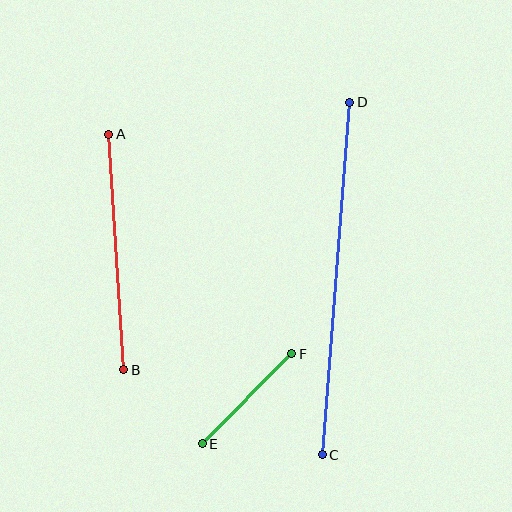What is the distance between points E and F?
The distance is approximately 127 pixels.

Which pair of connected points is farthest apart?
Points C and D are farthest apart.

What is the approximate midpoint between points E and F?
The midpoint is at approximately (247, 399) pixels.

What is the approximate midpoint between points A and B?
The midpoint is at approximately (116, 252) pixels.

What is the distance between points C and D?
The distance is approximately 353 pixels.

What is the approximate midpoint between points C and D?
The midpoint is at approximately (336, 279) pixels.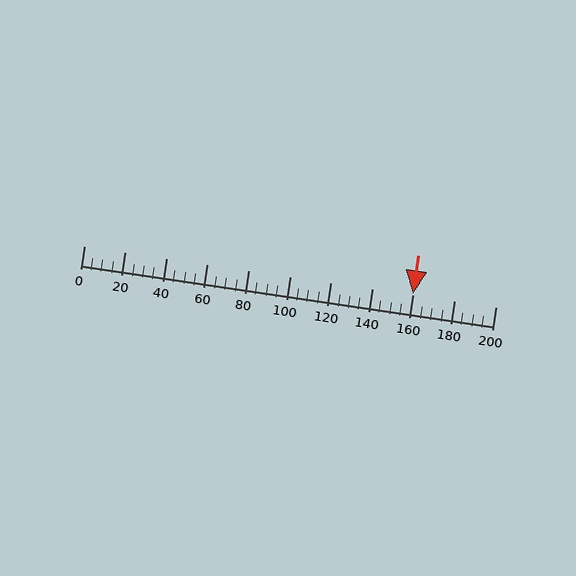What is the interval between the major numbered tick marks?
The major tick marks are spaced 20 units apart.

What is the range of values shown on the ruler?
The ruler shows values from 0 to 200.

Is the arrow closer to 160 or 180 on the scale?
The arrow is closer to 160.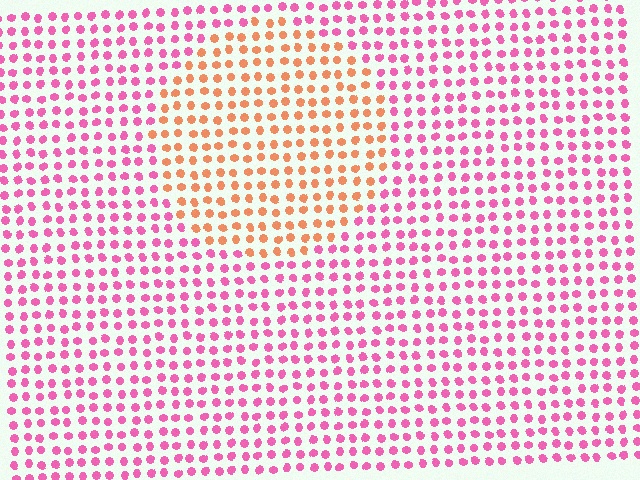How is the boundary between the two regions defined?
The boundary is defined purely by a slight shift in hue (about 53 degrees). Spacing, size, and orientation are identical on both sides.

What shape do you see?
I see a circle.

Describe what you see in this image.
The image is filled with small pink elements in a uniform arrangement. A circle-shaped region is visible where the elements are tinted to a slightly different hue, forming a subtle color boundary.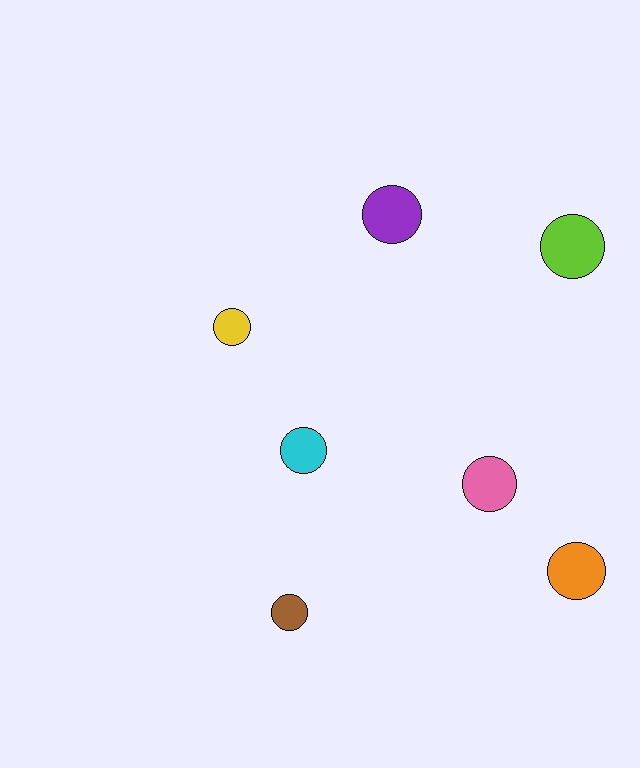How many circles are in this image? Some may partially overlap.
There are 7 circles.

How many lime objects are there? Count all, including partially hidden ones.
There is 1 lime object.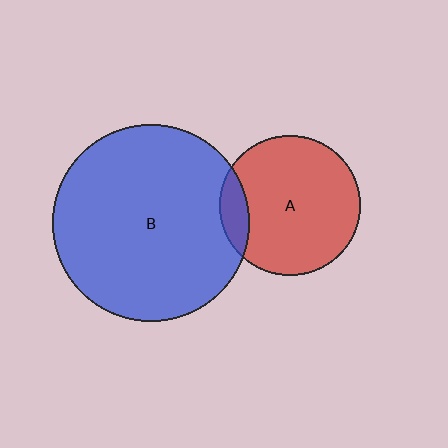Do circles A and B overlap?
Yes.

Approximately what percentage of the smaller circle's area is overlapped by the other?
Approximately 10%.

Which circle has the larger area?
Circle B (blue).